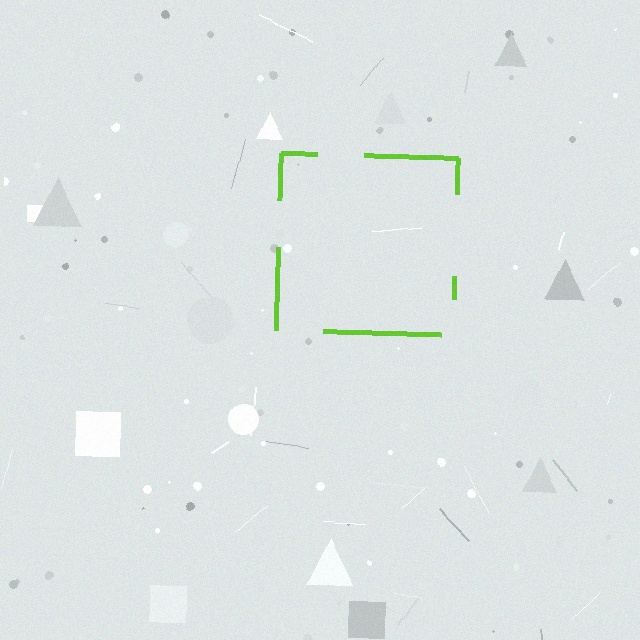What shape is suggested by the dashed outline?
The dashed outline suggests a square.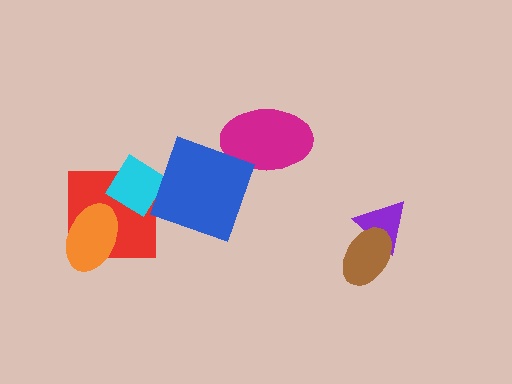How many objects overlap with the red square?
2 objects overlap with the red square.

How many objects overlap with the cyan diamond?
1 object overlaps with the cyan diamond.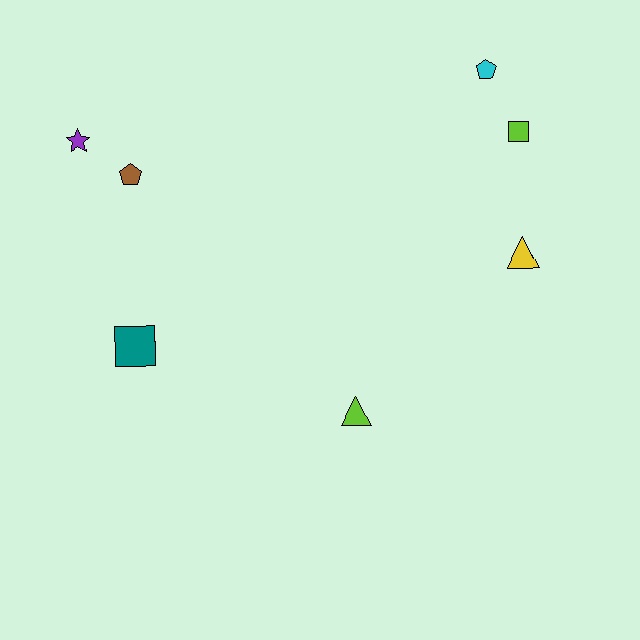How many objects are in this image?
There are 7 objects.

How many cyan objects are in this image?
There is 1 cyan object.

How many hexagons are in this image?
There are no hexagons.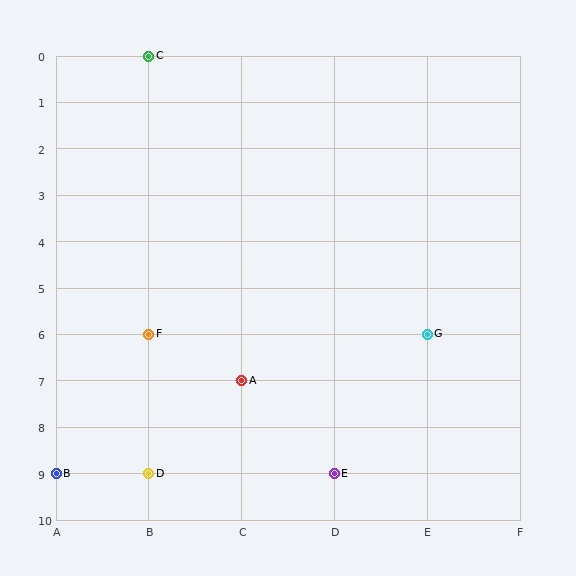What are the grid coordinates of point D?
Point D is at grid coordinates (B, 9).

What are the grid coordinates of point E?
Point E is at grid coordinates (D, 9).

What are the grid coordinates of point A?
Point A is at grid coordinates (C, 7).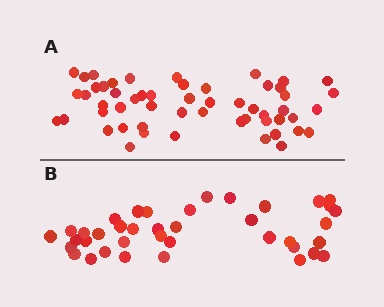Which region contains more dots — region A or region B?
Region A (the top region) has more dots.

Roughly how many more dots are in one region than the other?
Region A has approximately 15 more dots than region B.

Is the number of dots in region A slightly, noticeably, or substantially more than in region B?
Region A has noticeably more, but not dramatically so. The ratio is roughly 1.4 to 1.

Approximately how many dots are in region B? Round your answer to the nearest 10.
About 40 dots. (The exact count is 39, which rounds to 40.)